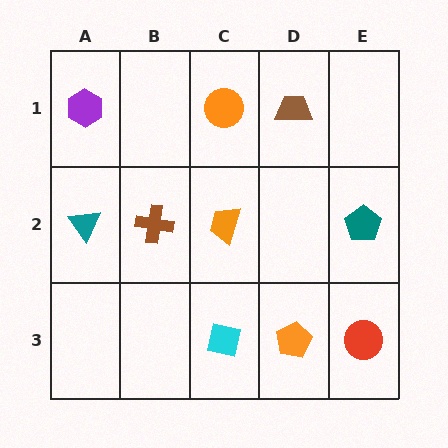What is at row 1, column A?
A purple hexagon.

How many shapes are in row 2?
4 shapes.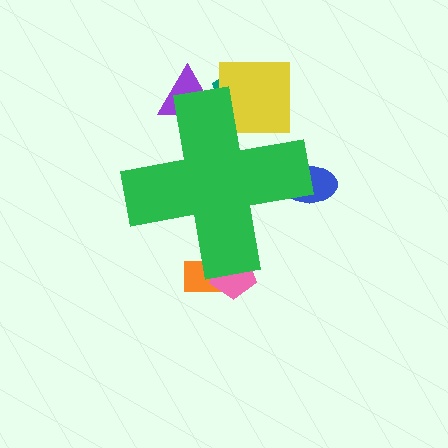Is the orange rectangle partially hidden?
Yes, the orange rectangle is partially hidden behind the green cross.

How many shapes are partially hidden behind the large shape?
6 shapes are partially hidden.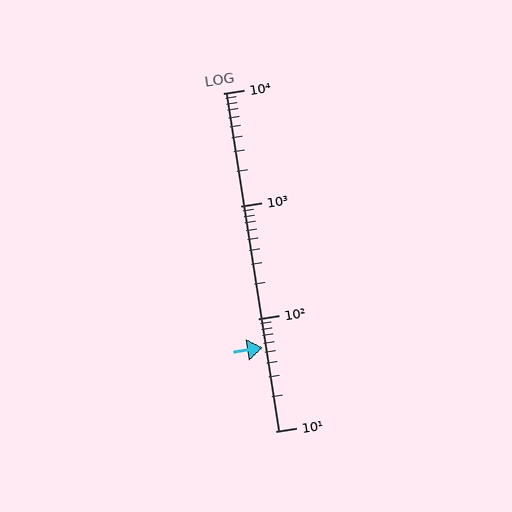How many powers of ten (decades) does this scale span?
The scale spans 3 decades, from 10 to 10000.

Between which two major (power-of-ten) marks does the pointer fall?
The pointer is between 10 and 100.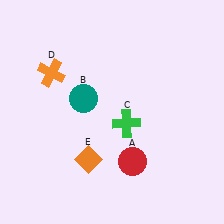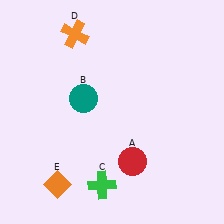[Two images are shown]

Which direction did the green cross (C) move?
The green cross (C) moved down.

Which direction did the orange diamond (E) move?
The orange diamond (E) moved left.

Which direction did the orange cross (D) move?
The orange cross (D) moved up.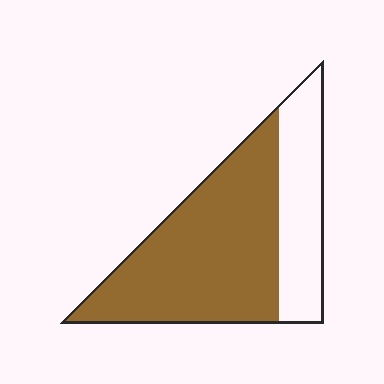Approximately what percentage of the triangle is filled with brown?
Approximately 70%.